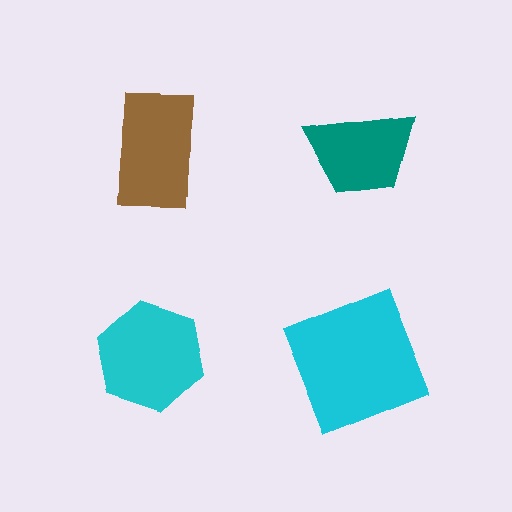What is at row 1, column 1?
A brown rectangle.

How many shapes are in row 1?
2 shapes.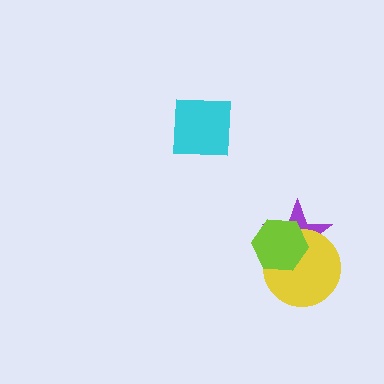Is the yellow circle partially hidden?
Yes, it is partially covered by another shape.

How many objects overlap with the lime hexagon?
2 objects overlap with the lime hexagon.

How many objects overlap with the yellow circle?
2 objects overlap with the yellow circle.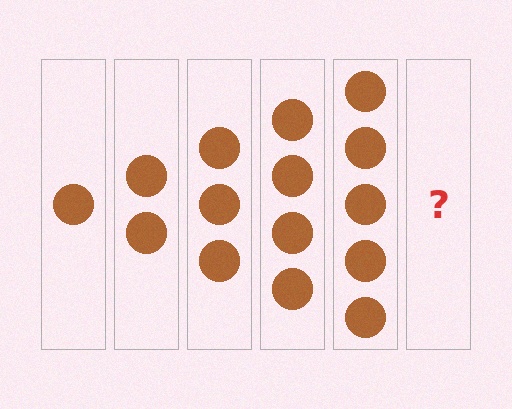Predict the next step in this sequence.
The next step is 6 circles.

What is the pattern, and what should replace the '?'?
The pattern is that each step adds one more circle. The '?' should be 6 circles.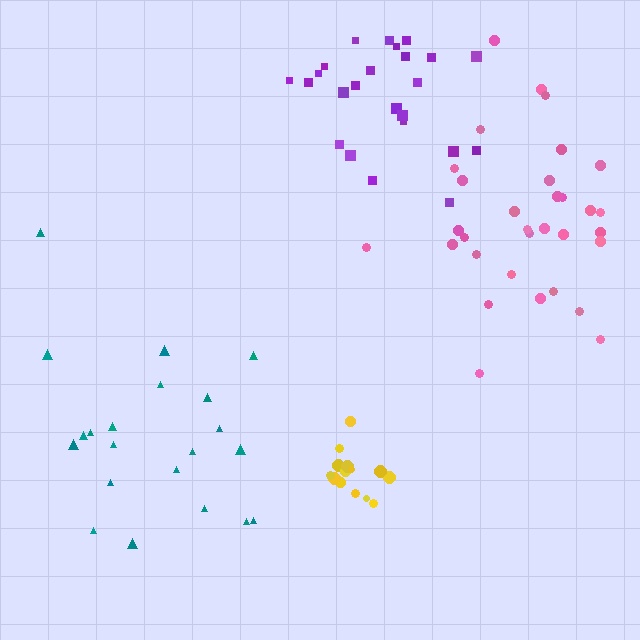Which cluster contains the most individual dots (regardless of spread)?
Pink (32).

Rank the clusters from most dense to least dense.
yellow, purple, pink, teal.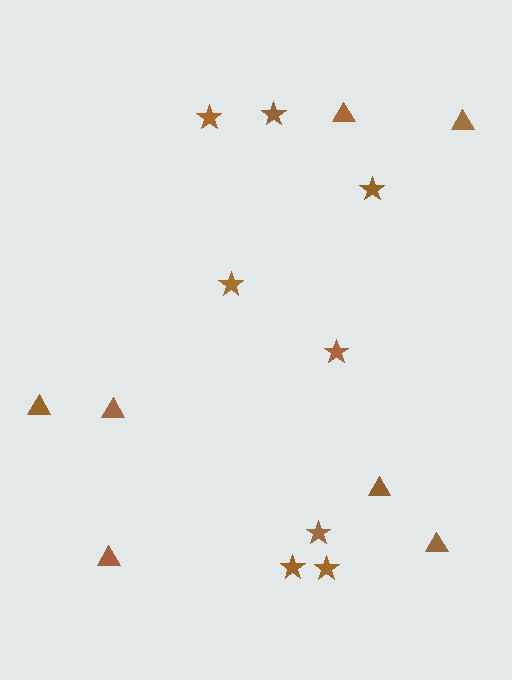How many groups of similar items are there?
There are 2 groups: one group of triangles (7) and one group of stars (8).